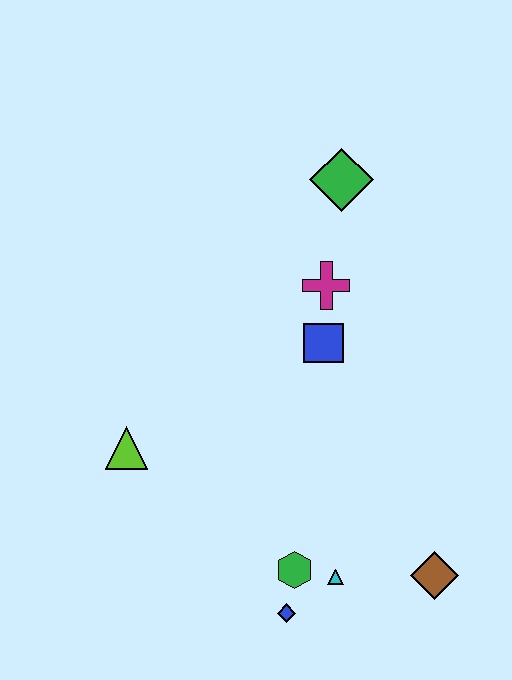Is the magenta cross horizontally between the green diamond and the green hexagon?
Yes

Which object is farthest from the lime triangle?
The green diamond is farthest from the lime triangle.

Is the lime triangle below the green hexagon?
No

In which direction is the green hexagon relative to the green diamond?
The green hexagon is below the green diamond.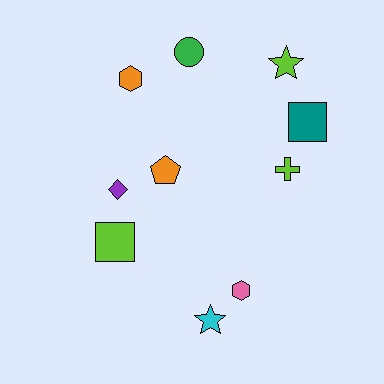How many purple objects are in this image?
There is 1 purple object.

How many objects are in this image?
There are 10 objects.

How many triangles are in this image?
There are no triangles.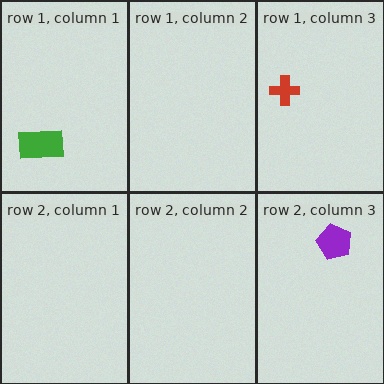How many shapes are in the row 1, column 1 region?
1.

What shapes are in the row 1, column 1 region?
The green rectangle.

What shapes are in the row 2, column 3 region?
The purple pentagon.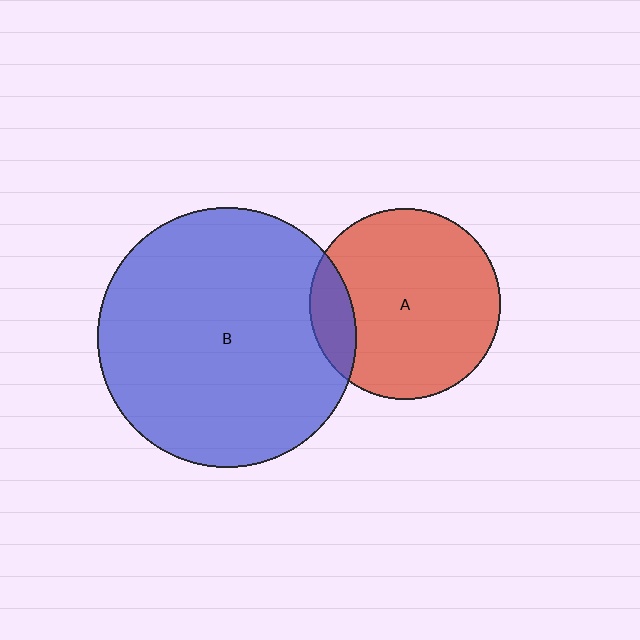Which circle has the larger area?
Circle B (blue).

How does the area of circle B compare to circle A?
Approximately 1.9 times.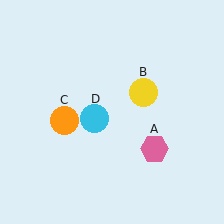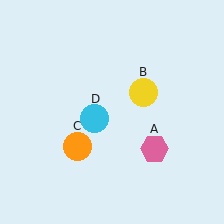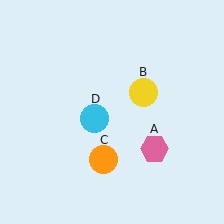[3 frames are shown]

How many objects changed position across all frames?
1 object changed position: orange circle (object C).